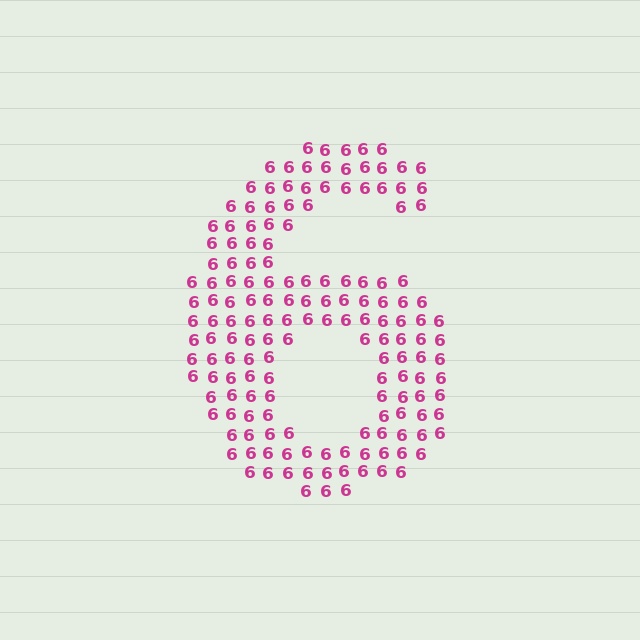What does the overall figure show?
The overall figure shows the digit 6.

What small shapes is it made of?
It is made of small digit 6's.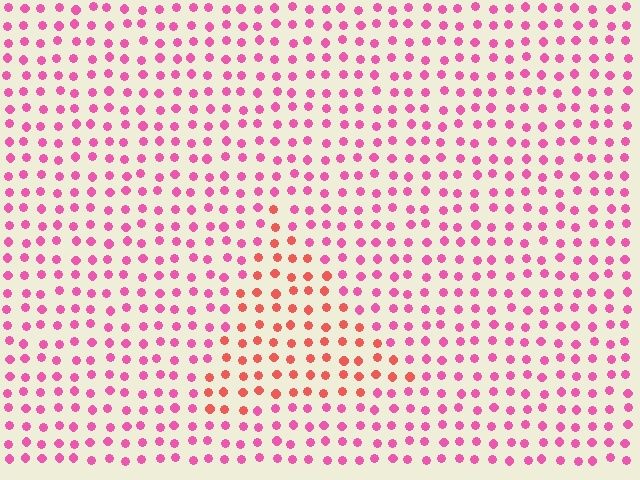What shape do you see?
I see a triangle.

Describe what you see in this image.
The image is filled with small pink elements in a uniform arrangement. A triangle-shaped region is visible where the elements are tinted to a slightly different hue, forming a subtle color boundary.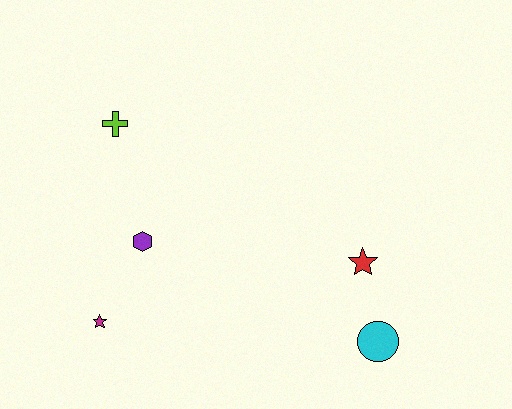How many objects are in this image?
There are 5 objects.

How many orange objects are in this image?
There are no orange objects.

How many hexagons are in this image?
There is 1 hexagon.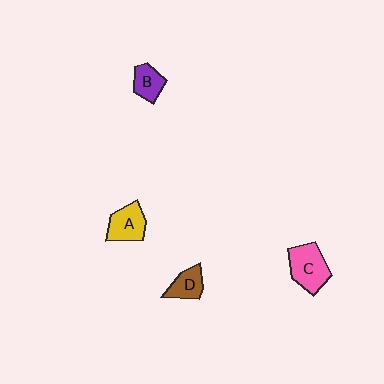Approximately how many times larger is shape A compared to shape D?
Approximately 1.3 times.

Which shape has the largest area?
Shape C (pink).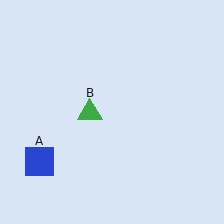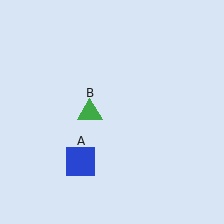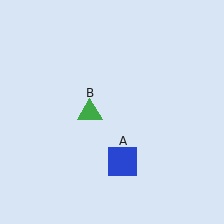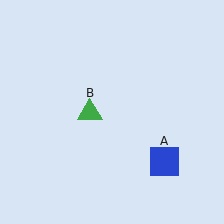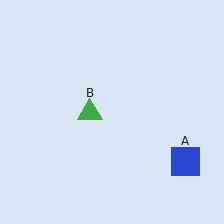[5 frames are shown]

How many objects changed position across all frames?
1 object changed position: blue square (object A).